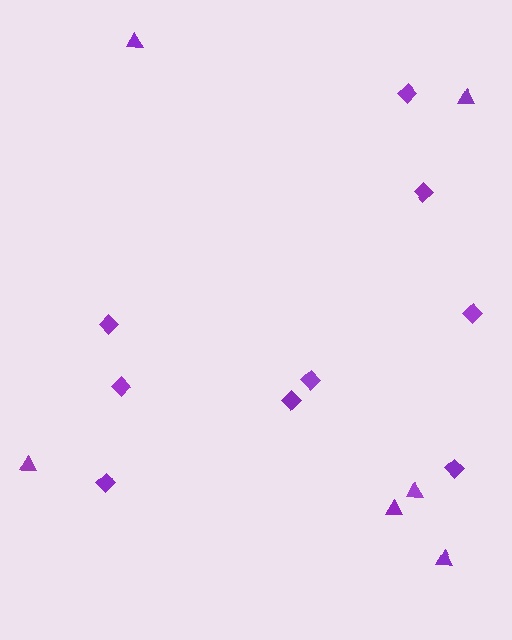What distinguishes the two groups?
There are 2 groups: one group of triangles (6) and one group of diamonds (9).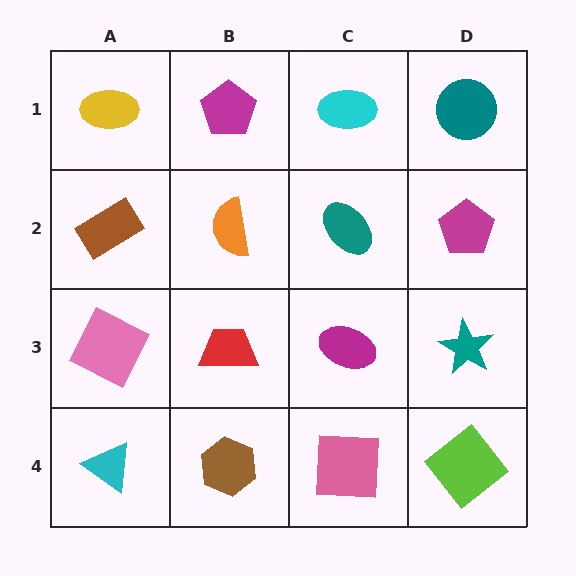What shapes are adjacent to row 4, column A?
A pink square (row 3, column A), a brown hexagon (row 4, column B).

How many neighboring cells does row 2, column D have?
3.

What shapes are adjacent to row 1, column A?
A brown rectangle (row 2, column A), a magenta pentagon (row 1, column B).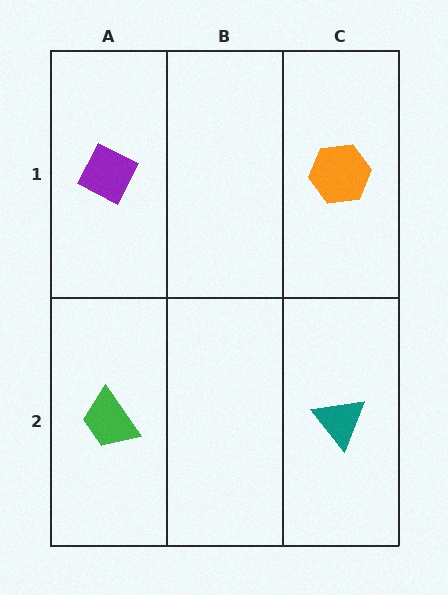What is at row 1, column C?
An orange hexagon.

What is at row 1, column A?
A purple diamond.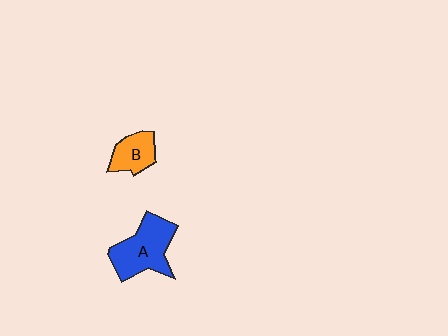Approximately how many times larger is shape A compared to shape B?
Approximately 1.8 times.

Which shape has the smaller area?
Shape B (orange).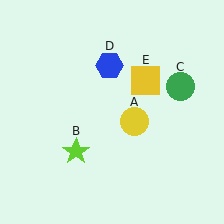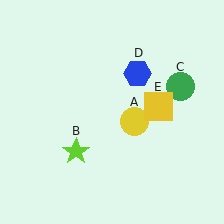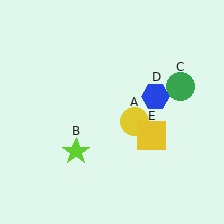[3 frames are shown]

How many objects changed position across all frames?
2 objects changed position: blue hexagon (object D), yellow square (object E).